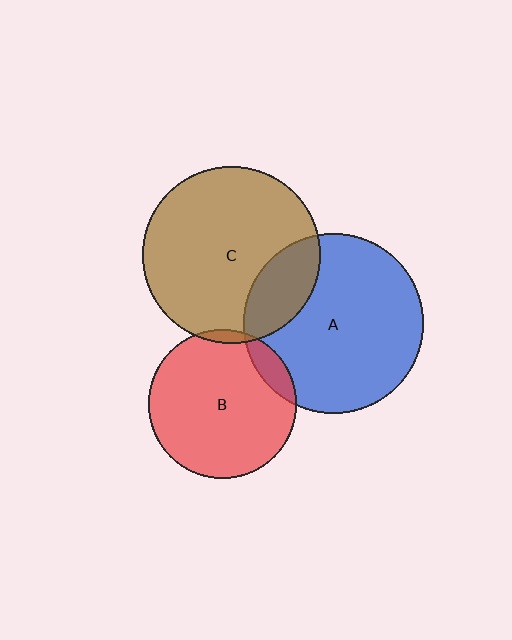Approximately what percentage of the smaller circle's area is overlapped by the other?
Approximately 5%.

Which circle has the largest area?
Circle A (blue).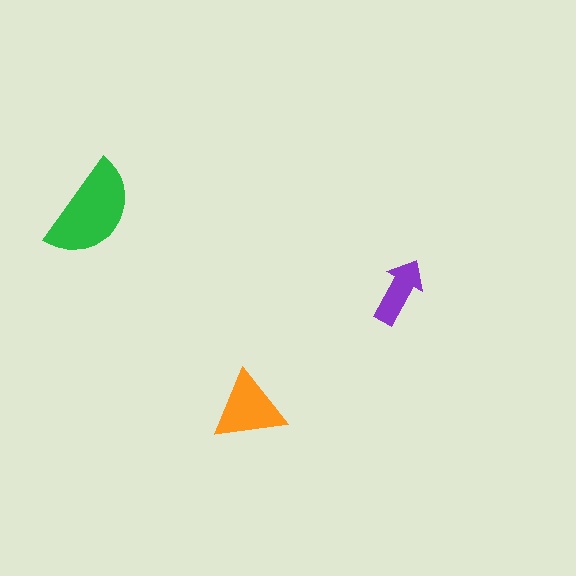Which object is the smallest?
The purple arrow.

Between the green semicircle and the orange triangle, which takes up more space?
The green semicircle.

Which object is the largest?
The green semicircle.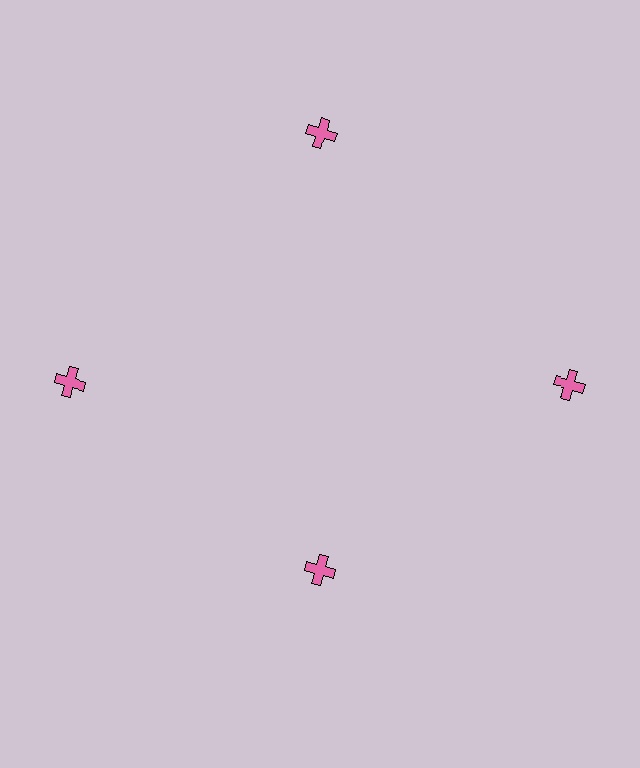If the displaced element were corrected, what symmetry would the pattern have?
It would have 4-fold rotational symmetry — the pattern would map onto itself every 90 degrees.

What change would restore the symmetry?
The symmetry would be restored by moving it outward, back onto the ring so that all 4 crosses sit at equal angles and equal distance from the center.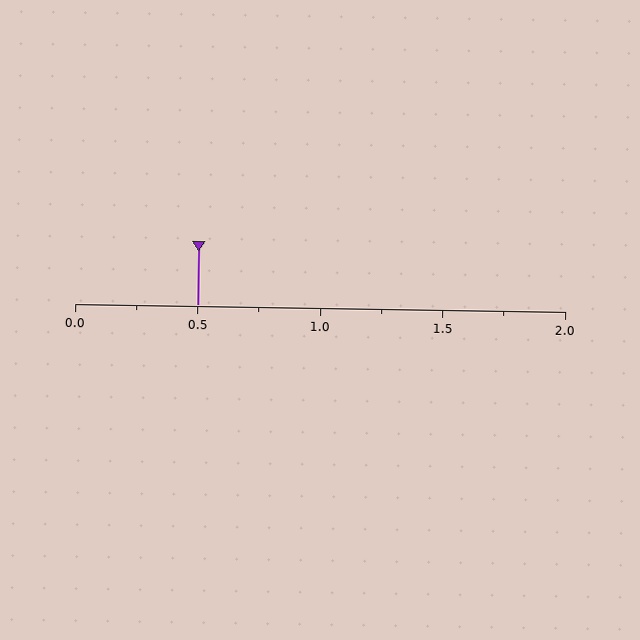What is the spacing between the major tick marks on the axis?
The major ticks are spaced 0.5 apart.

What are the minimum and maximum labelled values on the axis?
The axis runs from 0.0 to 2.0.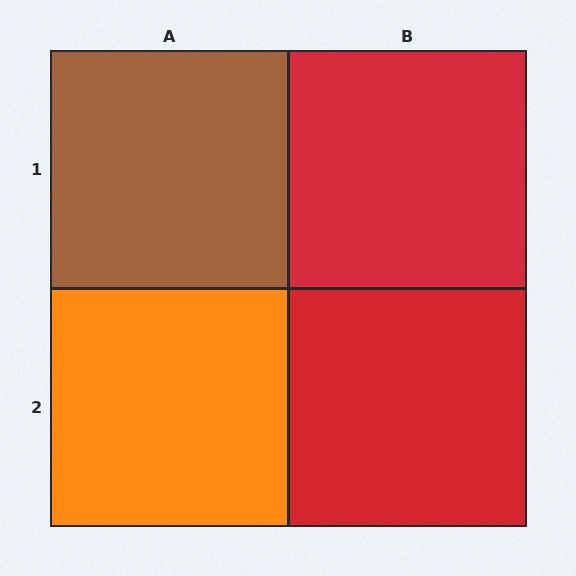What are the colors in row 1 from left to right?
Brown, red.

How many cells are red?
2 cells are red.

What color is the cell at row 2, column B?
Red.